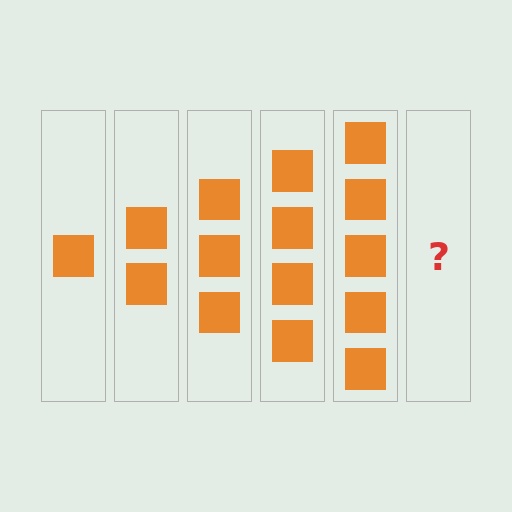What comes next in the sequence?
The next element should be 6 squares.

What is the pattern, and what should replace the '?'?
The pattern is that each step adds one more square. The '?' should be 6 squares.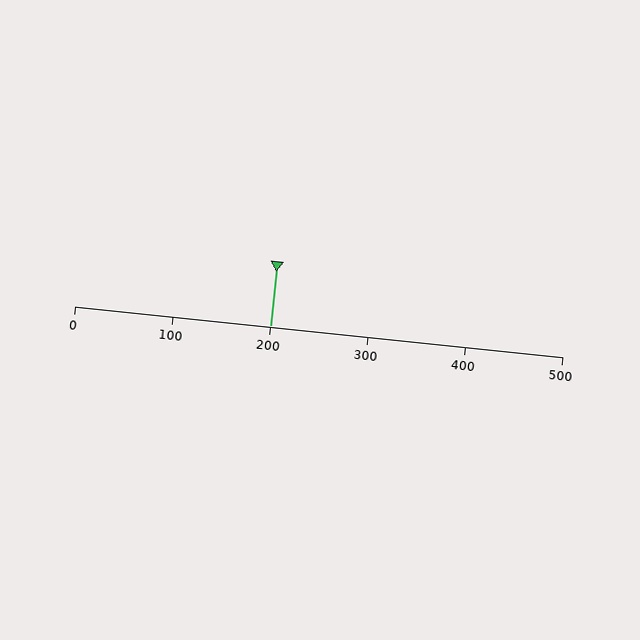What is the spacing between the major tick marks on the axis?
The major ticks are spaced 100 apart.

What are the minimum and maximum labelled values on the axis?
The axis runs from 0 to 500.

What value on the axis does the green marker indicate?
The marker indicates approximately 200.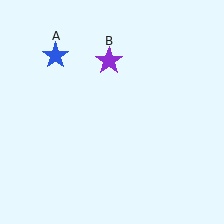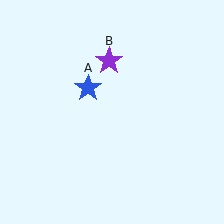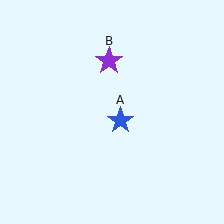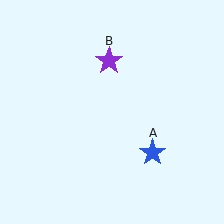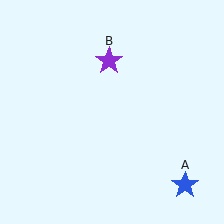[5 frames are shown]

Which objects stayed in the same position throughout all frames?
Purple star (object B) remained stationary.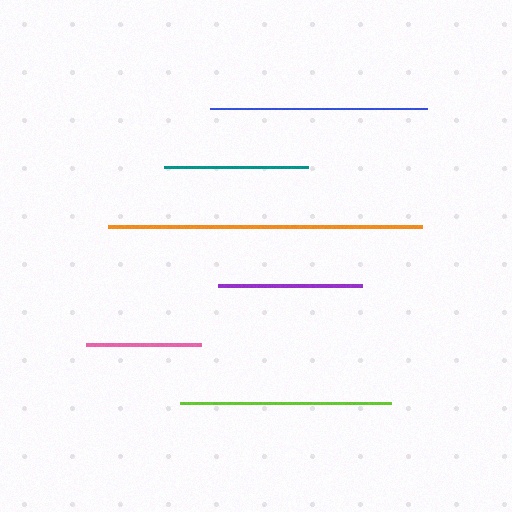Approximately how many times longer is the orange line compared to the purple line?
The orange line is approximately 2.2 times the length of the purple line.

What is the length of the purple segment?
The purple segment is approximately 143 pixels long.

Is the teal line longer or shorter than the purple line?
The teal line is longer than the purple line.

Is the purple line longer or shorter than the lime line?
The lime line is longer than the purple line.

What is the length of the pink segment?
The pink segment is approximately 114 pixels long.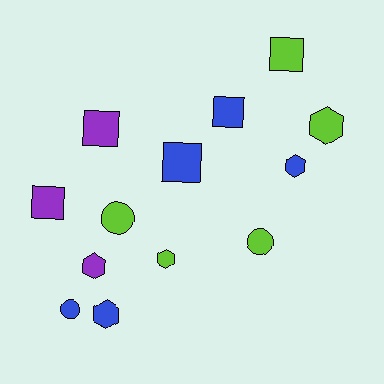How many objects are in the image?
There are 13 objects.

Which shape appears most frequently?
Hexagon, with 5 objects.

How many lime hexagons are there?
There are 2 lime hexagons.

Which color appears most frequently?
Lime, with 5 objects.